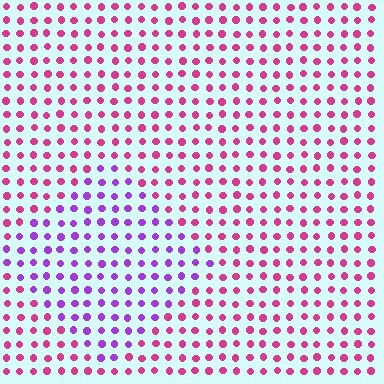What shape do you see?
I see a diamond.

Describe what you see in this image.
The image is filled with small magenta elements in a uniform arrangement. A diamond-shaped region is visible where the elements are tinted to a slightly different hue, forming a subtle color boundary.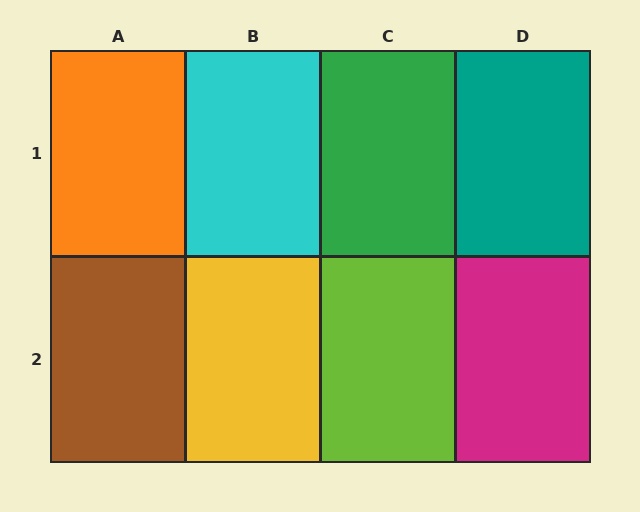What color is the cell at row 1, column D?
Teal.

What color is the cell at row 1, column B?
Cyan.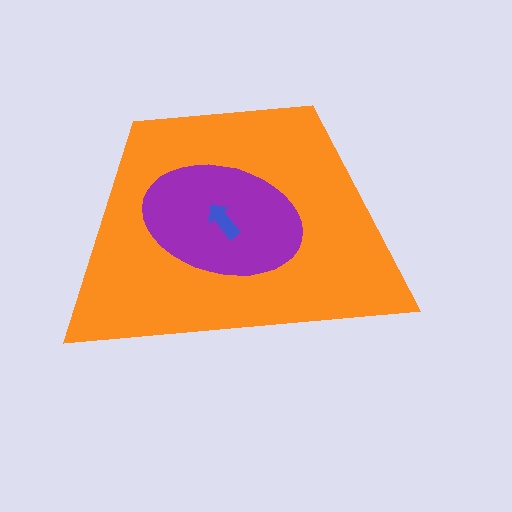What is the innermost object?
The blue arrow.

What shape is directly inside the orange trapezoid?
The purple ellipse.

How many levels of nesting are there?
3.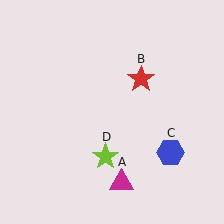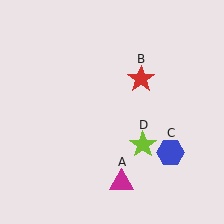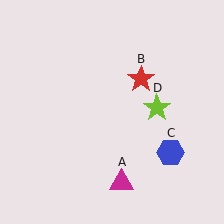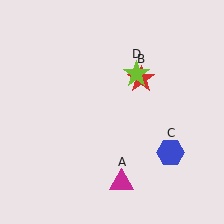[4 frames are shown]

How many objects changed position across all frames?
1 object changed position: lime star (object D).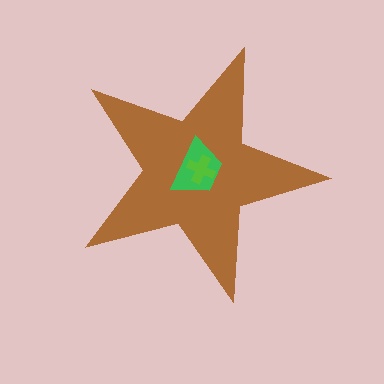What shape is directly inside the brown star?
The green trapezoid.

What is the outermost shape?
The brown star.